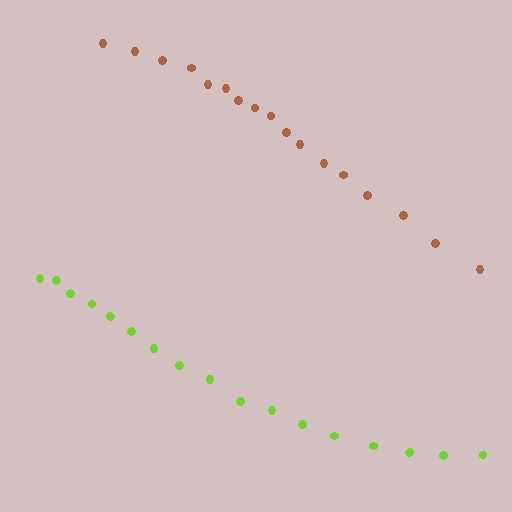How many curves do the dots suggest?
There are 2 distinct paths.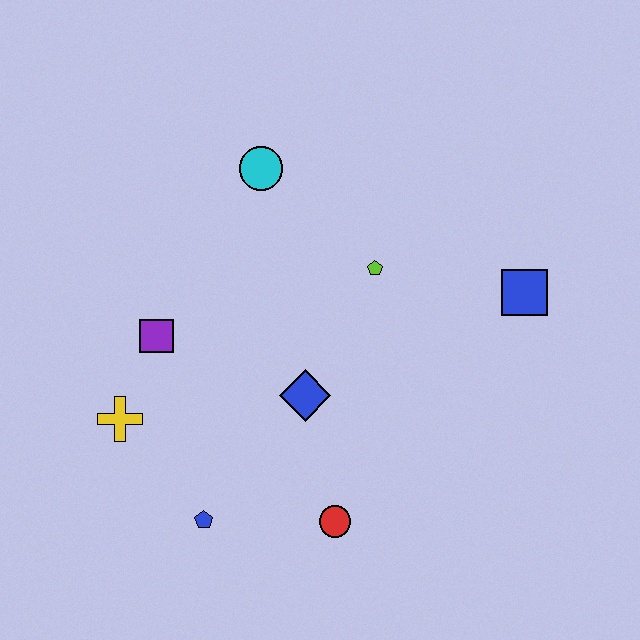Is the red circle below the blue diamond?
Yes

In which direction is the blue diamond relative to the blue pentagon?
The blue diamond is above the blue pentagon.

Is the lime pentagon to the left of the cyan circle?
No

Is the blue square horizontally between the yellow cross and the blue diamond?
No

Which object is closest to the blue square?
The lime pentagon is closest to the blue square.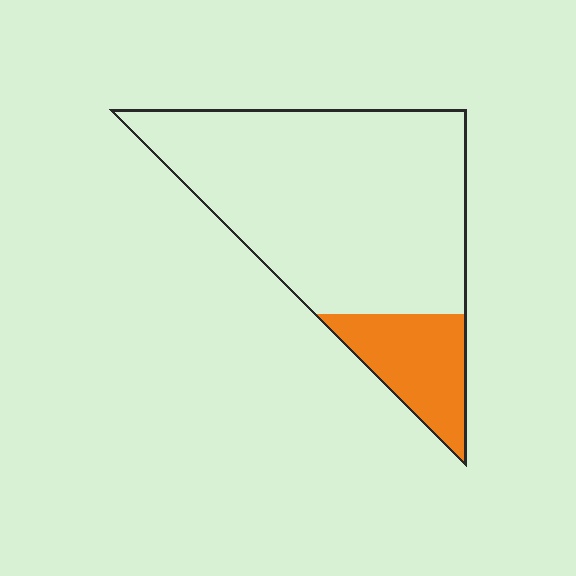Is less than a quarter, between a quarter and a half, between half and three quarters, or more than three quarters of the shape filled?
Less than a quarter.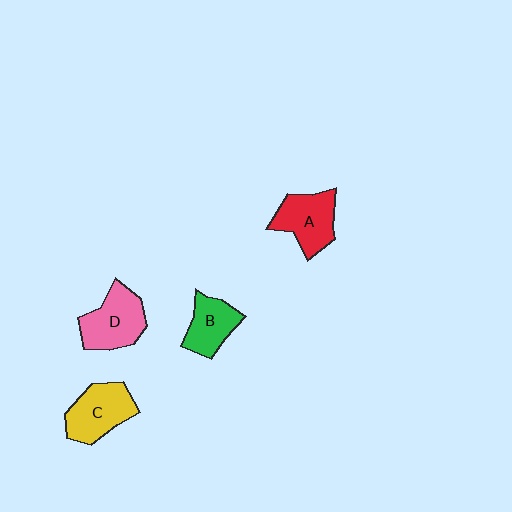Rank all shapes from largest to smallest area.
From largest to smallest: D (pink), C (yellow), A (red), B (green).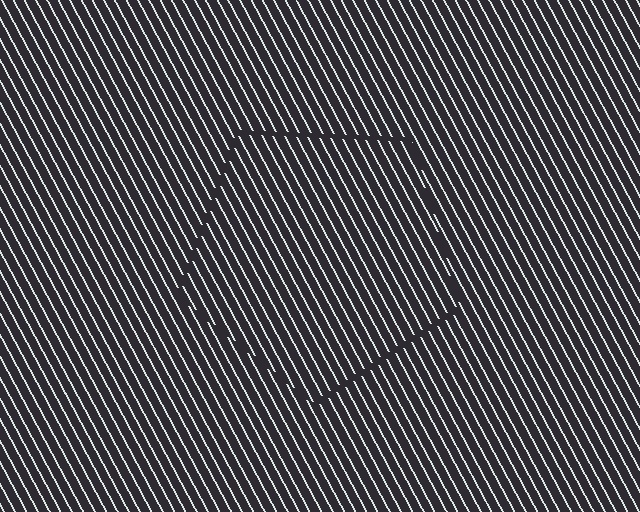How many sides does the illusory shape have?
5 sides — the line-ends trace a pentagon.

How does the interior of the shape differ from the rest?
The interior of the shape contains the same grating, shifted by half a period — the contour is defined by the phase discontinuity where line-ends from the inner and outer gratings abut.